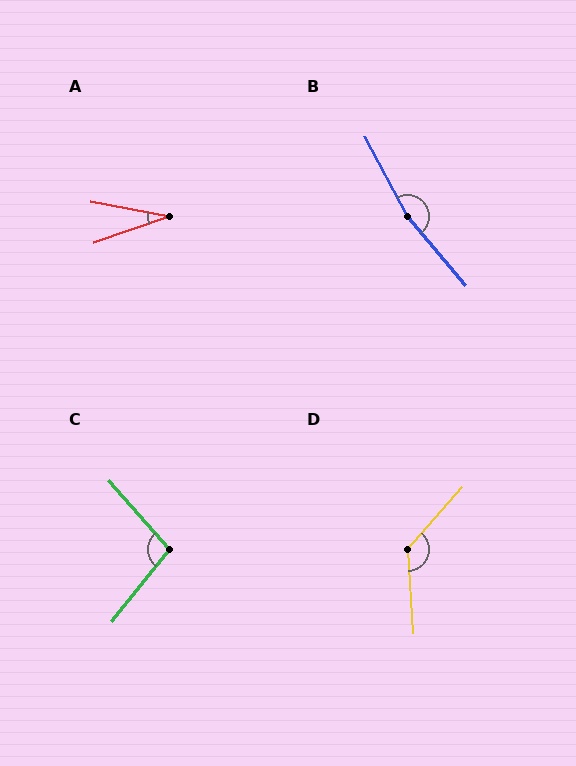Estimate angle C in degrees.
Approximately 101 degrees.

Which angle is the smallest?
A, at approximately 30 degrees.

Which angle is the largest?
B, at approximately 168 degrees.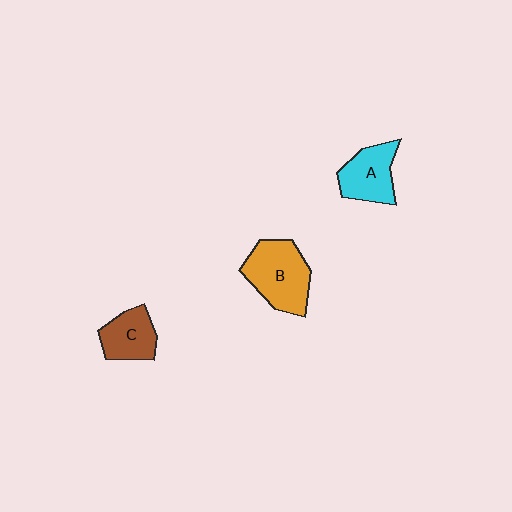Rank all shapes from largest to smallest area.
From largest to smallest: B (orange), A (cyan), C (brown).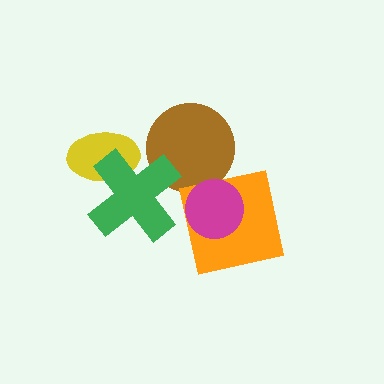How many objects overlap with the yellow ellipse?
1 object overlaps with the yellow ellipse.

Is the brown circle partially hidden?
Yes, it is partially covered by another shape.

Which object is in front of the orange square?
The magenta circle is in front of the orange square.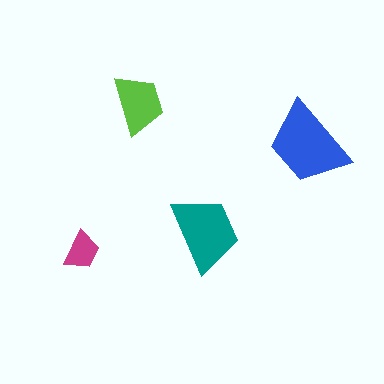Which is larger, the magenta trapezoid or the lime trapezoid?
The lime one.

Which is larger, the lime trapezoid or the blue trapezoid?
The blue one.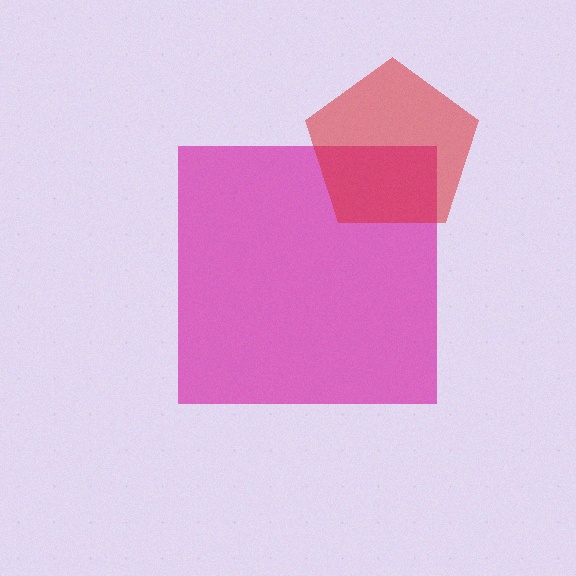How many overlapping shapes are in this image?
There are 2 overlapping shapes in the image.